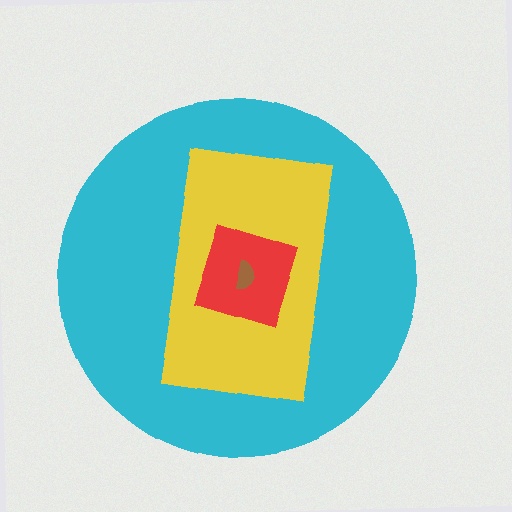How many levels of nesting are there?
4.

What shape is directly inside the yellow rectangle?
The red diamond.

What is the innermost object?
The brown semicircle.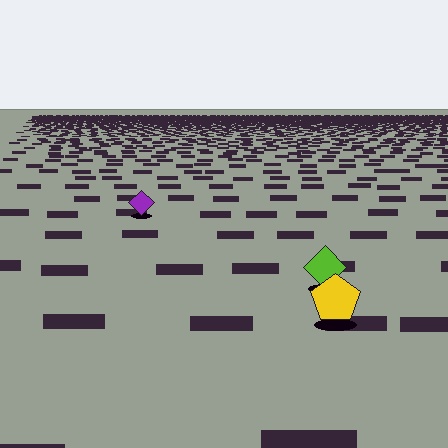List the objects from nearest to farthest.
From nearest to farthest: the yellow pentagon, the lime diamond, the purple diamond.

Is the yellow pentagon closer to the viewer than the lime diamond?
Yes. The yellow pentagon is closer — you can tell from the texture gradient: the ground texture is coarser near it.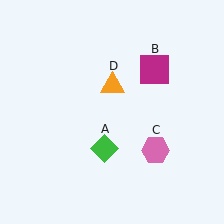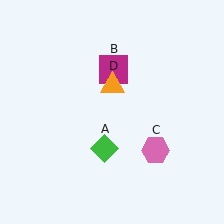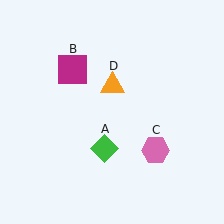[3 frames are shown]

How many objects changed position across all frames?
1 object changed position: magenta square (object B).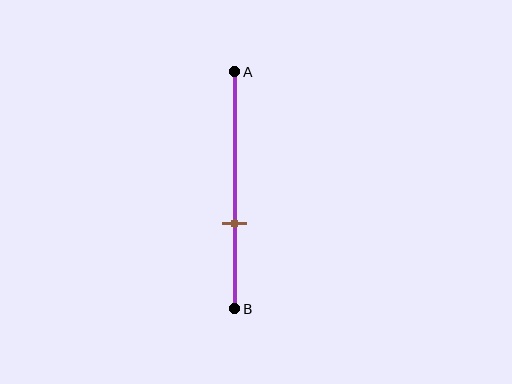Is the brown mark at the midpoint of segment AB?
No, the mark is at about 65% from A, not at the 50% midpoint.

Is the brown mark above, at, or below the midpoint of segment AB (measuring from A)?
The brown mark is below the midpoint of segment AB.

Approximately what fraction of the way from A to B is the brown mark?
The brown mark is approximately 65% of the way from A to B.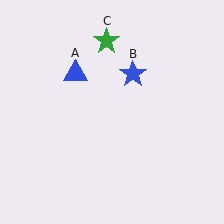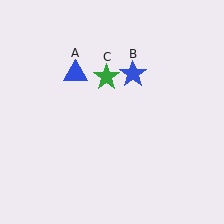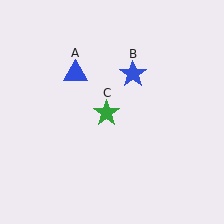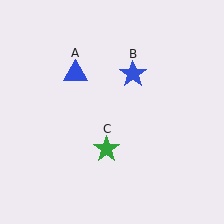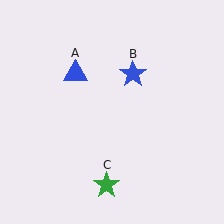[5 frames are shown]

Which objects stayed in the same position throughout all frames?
Blue triangle (object A) and blue star (object B) remained stationary.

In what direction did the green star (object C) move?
The green star (object C) moved down.